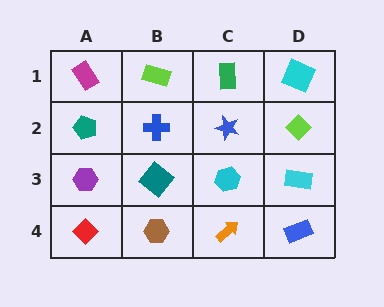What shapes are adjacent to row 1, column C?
A blue star (row 2, column C), a lime rectangle (row 1, column B), a cyan square (row 1, column D).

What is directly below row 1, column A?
A teal pentagon.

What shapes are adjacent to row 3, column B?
A blue cross (row 2, column B), a brown hexagon (row 4, column B), a purple hexagon (row 3, column A), a cyan hexagon (row 3, column C).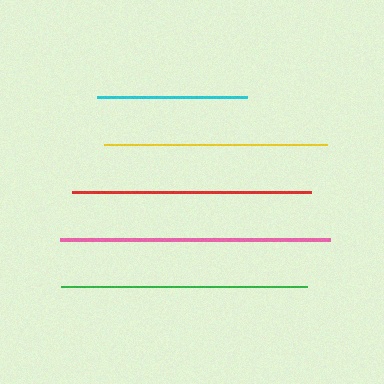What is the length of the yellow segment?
The yellow segment is approximately 223 pixels long.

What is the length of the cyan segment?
The cyan segment is approximately 150 pixels long.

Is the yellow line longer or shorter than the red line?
The red line is longer than the yellow line.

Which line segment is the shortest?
The cyan line is the shortest at approximately 150 pixels.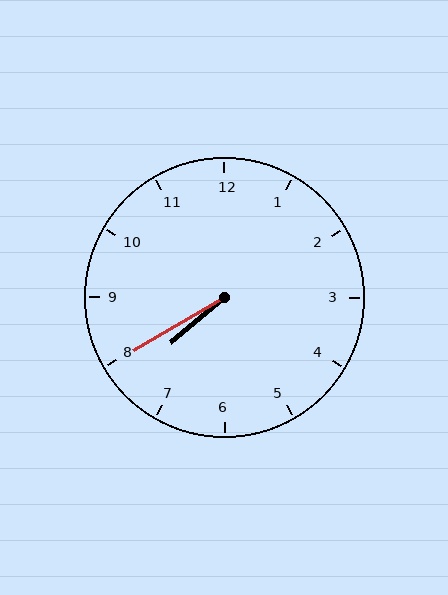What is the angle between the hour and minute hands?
Approximately 10 degrees.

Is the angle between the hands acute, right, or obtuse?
It is acute.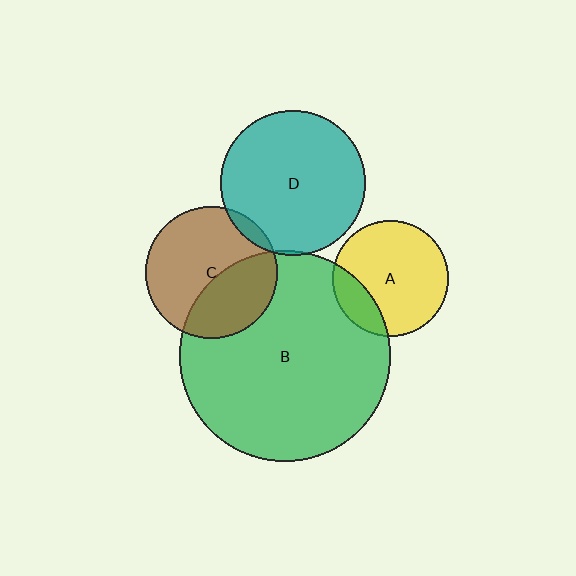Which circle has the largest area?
Circle B (green).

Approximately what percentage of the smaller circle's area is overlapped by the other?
Approximately 20%.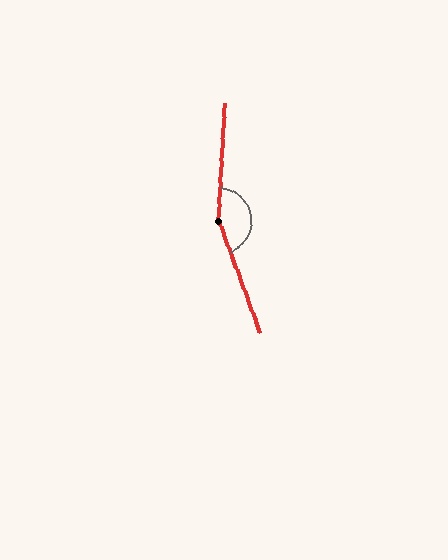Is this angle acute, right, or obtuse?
It is obtuse.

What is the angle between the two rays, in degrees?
Approximately 157 degrees.